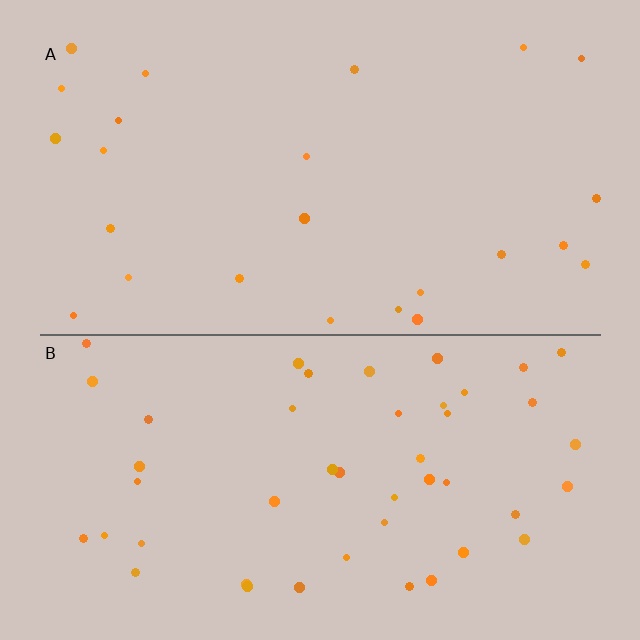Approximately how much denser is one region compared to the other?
Approximately 1.9× — region B over region A.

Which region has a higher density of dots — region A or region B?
B (the bottom).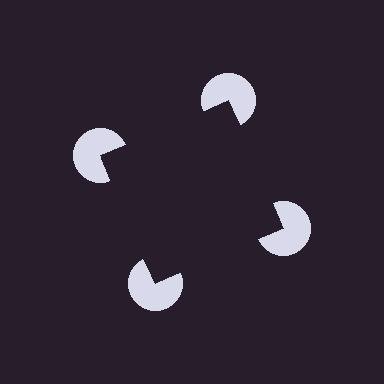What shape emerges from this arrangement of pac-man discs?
An illusory square — its edges are inferred from the aligned wedge cuts in the pac-man discs, not physically drawn.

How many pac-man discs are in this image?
There are 4 — one at each vertex of the illusory square.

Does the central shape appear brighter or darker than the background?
It typically appears slightly darker than the background, even though no actual brightness change is drawn.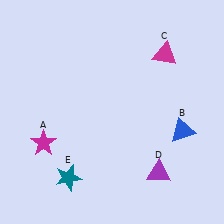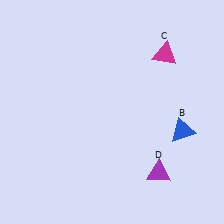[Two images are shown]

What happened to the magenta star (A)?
The magenta star (A) was removed in Image 2. It was in the bottom-left area of Image 1.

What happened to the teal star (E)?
The teal star (E) was removed in Image 2. It was in the bottom-left area of Image 1.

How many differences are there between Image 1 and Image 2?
There are 2 differences between the two images.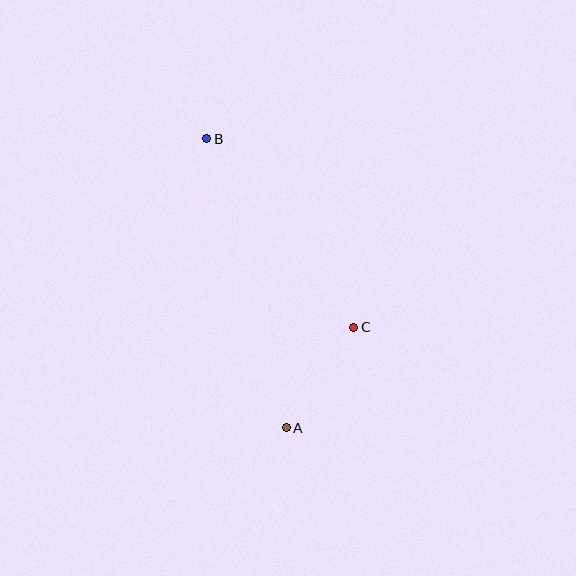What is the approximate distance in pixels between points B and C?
The distance between B and C is approximately 239 pixels.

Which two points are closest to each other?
Points A and C are closest to each other.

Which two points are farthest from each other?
Points A and B are farthest from each other.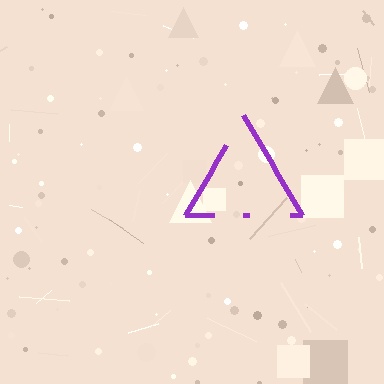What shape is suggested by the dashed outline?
The dashed outline suggests a triangle.